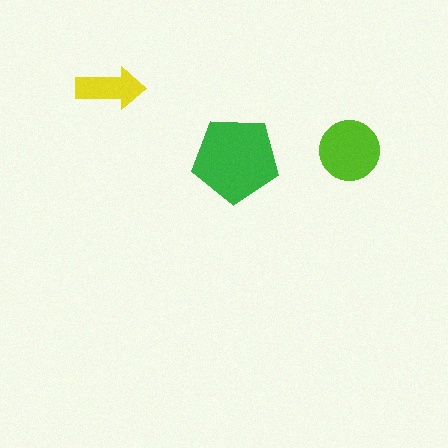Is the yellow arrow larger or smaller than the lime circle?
Smaller.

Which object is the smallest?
The yellow arrow.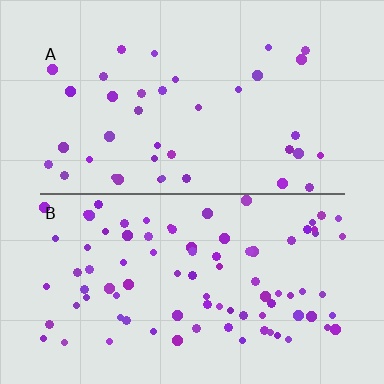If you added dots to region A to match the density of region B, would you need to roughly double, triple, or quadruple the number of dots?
Approximately double.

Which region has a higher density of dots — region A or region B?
B (the bottom).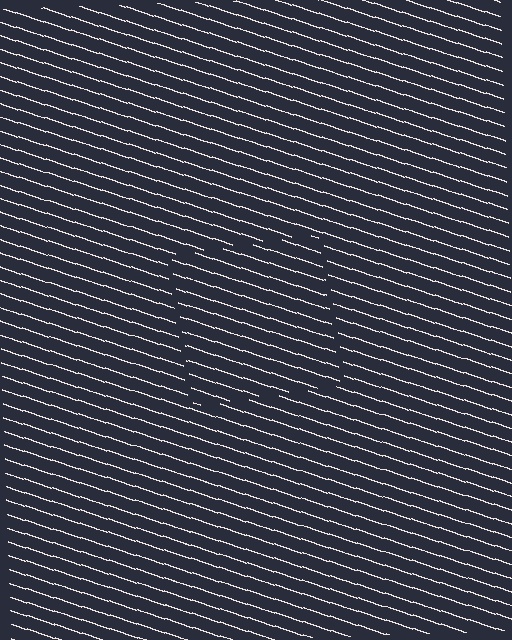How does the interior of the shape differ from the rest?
The interior of the shape contains the same grating, shifted by half a period — the contour is defined by the phase discontinuity where line-ends from the inner and outer gratings abut.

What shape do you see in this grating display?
An illusory square. The interior of the shape contains the same grating, shifted by half a period — the contour is defined by the phase discontinuity where line-ends from the inner and outer gratings abut.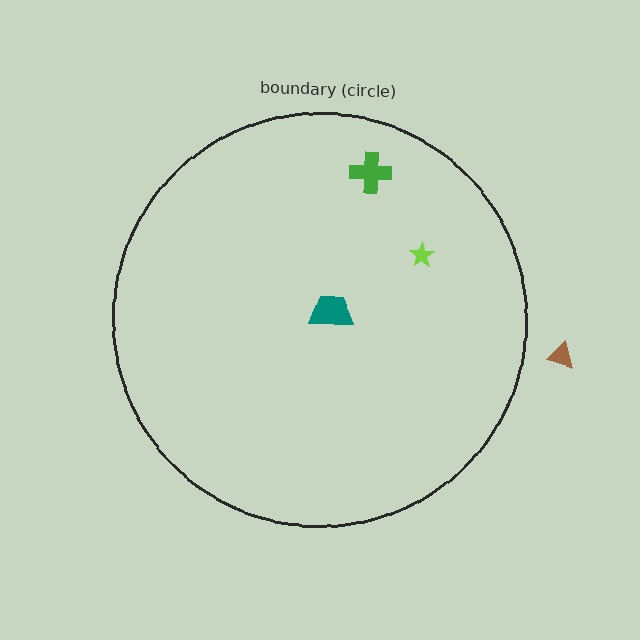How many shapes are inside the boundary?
3 inside, 1 outside.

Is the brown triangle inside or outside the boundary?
Outside.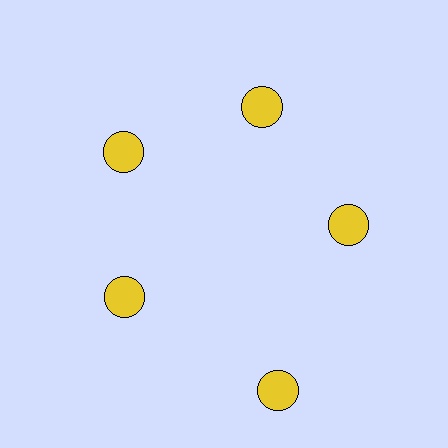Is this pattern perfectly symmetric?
No. The 5 yellow circles are arranged in a ring, but one element near the 5 o'clock position is pushed outward from the center, breaking the 5-fold rotational symmetry.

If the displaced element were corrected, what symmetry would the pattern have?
It would have 5-fold rotational symmetry — the pattern would map onto itself every 72 degrees.